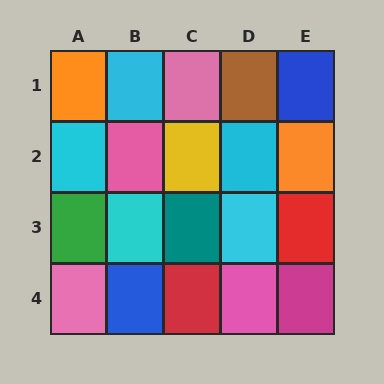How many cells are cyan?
5 cells are cyan.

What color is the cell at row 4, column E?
Magenta.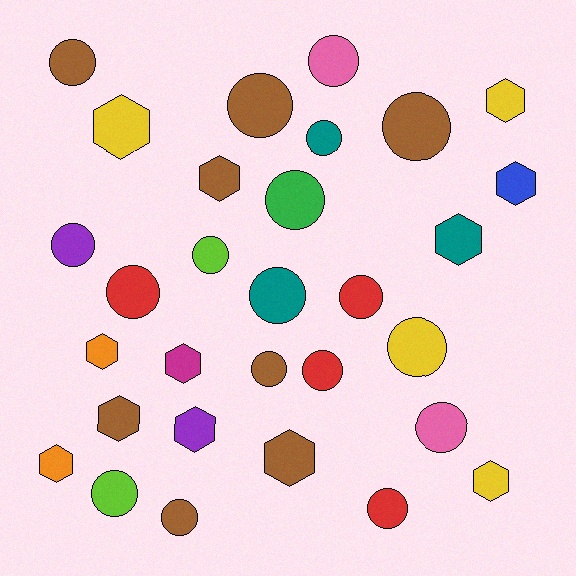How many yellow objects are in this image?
There are 4 yellow objects.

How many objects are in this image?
There are 30 objects.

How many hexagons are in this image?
There are 12 hexagons.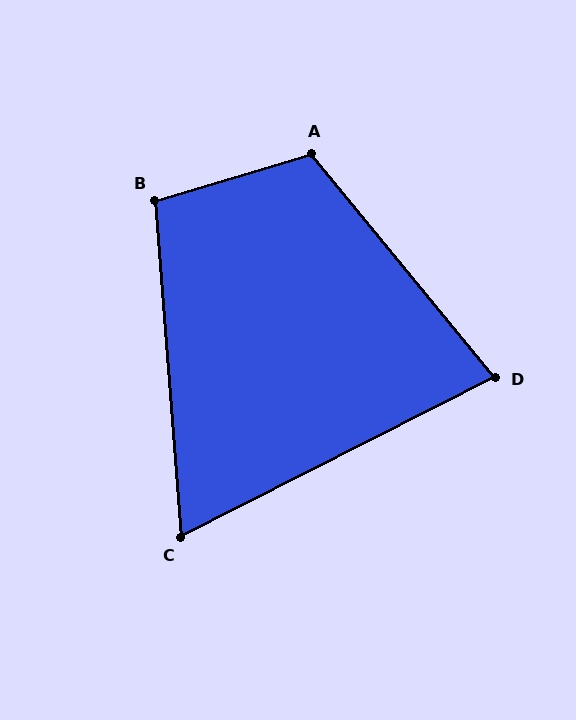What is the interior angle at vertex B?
Approximately 102 degrees (obtuse).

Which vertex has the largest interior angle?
A, at approximately 113 degrees.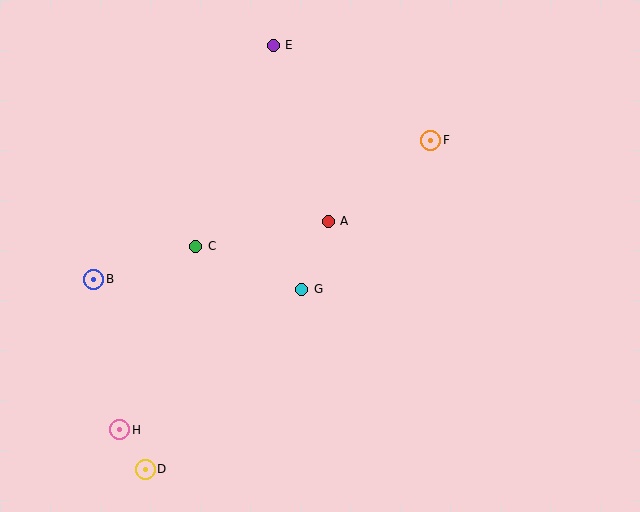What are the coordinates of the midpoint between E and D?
The midpoint between E and D is at (209, 257).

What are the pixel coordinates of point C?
Point C is at (196, 246).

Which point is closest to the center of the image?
Point A at (328, 221) is closest to the center.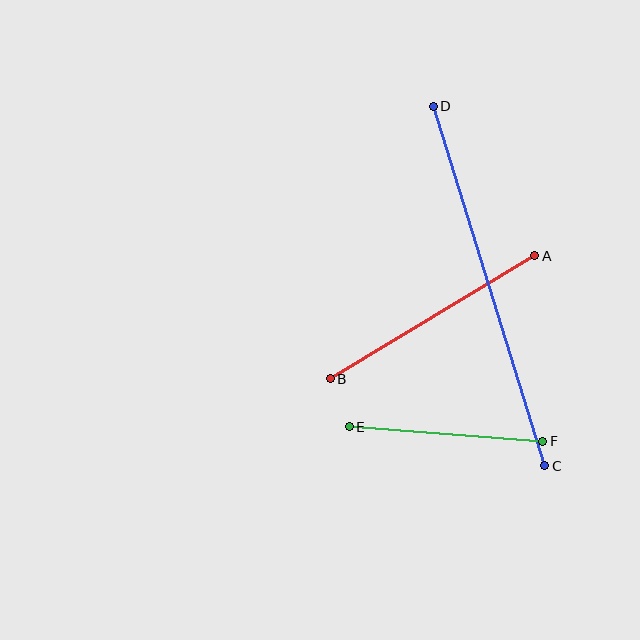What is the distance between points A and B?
The distance is approximately 239 pixels.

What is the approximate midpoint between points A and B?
The midpoint is at approximately (432, 317) pixels.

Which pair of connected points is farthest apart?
Points C and D are farthest apart.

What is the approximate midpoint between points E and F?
The midpoint is at approximately (446, 434) pixels.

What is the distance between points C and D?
The distance is approximately 376 pixels.